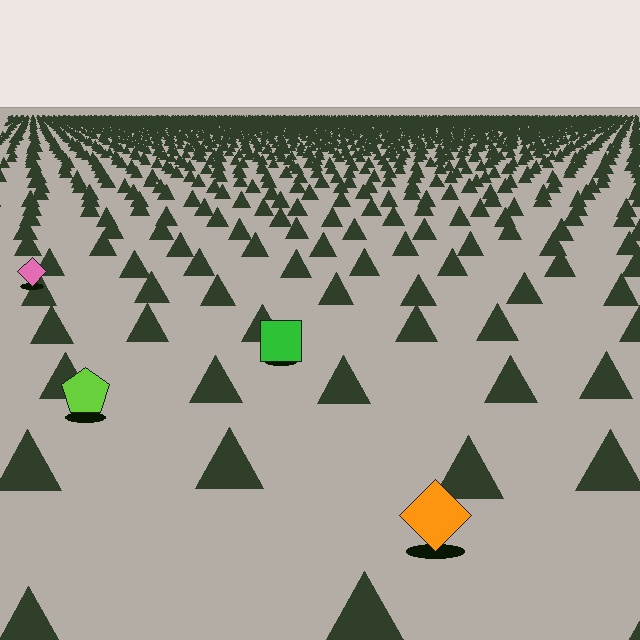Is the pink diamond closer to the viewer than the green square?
No. The green square is closer — you can tell from the texture gradient: the ground texture is coarser near it.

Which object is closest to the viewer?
The orange diamond is closest. The texture marks near it are larger and more spread out.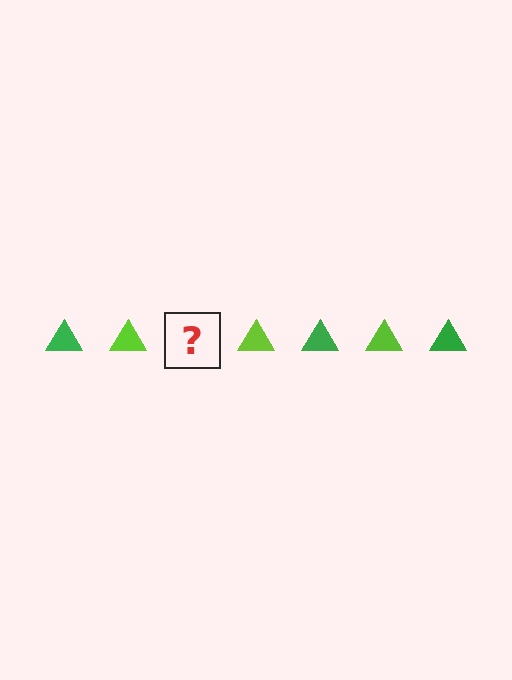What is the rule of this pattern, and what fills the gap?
The rule is that the pattern cycles through green, lime triangles. The gap should be filled with a green triangle.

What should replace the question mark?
The question mark should be replaced with a green triangle.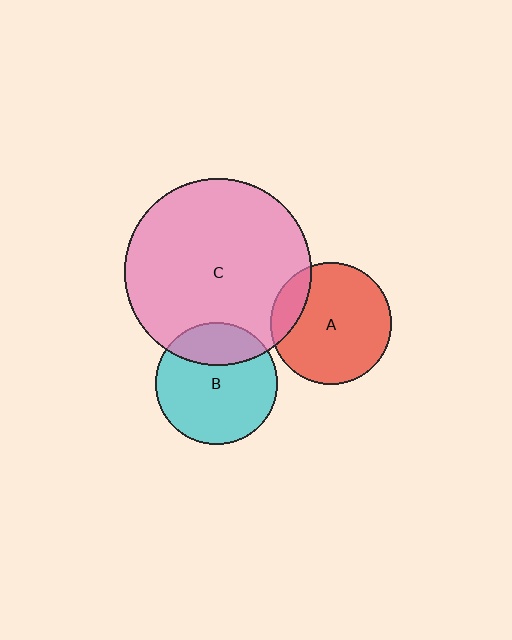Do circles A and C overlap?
Yes.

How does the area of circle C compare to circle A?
Approximately 2.4 times.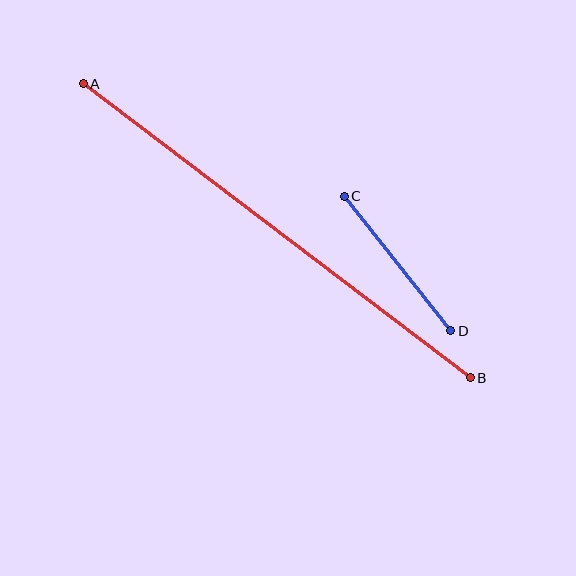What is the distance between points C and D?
The distance is approximately 172 pixels.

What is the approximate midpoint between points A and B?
The midpoint is at approximately (277, 231) pixels.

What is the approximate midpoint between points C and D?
The midpoint is at approximately (398, 263) pixels.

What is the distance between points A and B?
The distance is approximately 486 pixels.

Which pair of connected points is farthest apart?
Points A and B are farthest apart.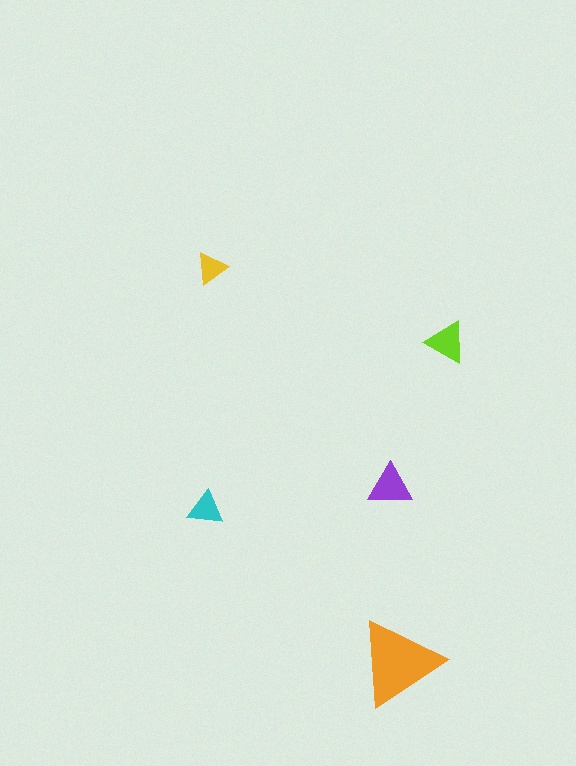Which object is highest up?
The yellow triangle is topmost.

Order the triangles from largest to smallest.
the orange one, the purple one, the lime one, the cyan one, the yellow one.